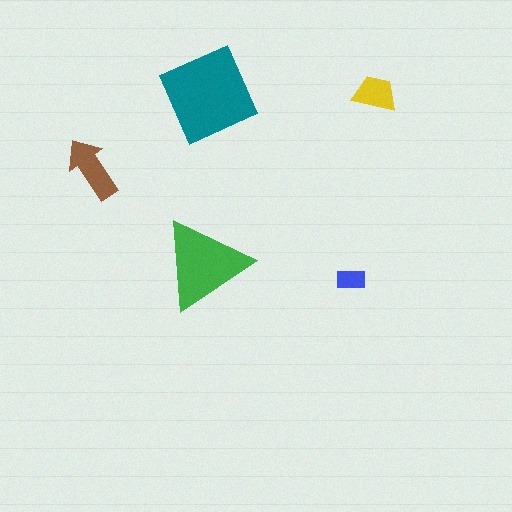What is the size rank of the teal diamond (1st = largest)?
1st.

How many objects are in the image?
There are 5 objects in the image.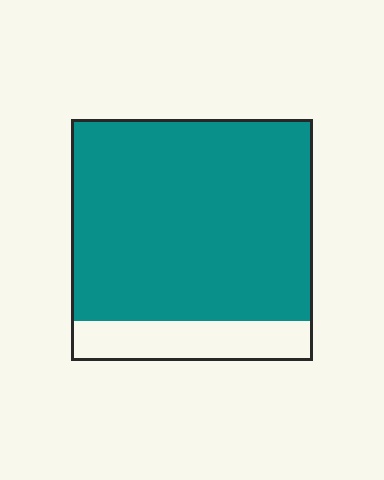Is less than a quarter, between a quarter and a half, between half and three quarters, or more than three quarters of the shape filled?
More than three quarters.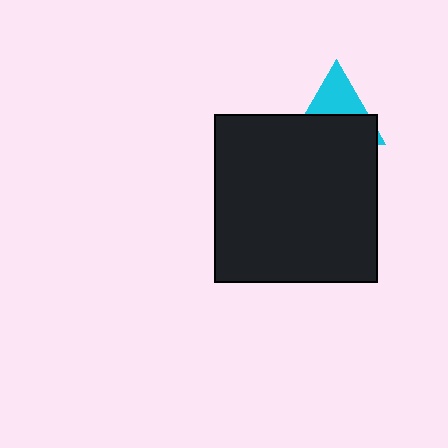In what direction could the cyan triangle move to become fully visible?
The cyan triangle could move up. That would shift it out from behind the black rectangle entirely.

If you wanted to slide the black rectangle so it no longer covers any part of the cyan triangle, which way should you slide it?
Slide it down — that is the most direct way to separate the two shapes.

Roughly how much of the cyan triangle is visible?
A small part of it is visible (roughly 41%).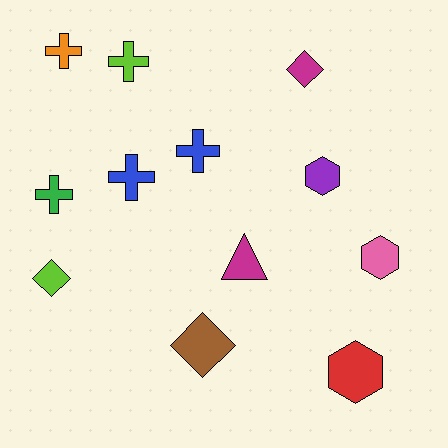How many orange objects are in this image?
There is 1 orange object.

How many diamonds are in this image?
There are 3 diamonds.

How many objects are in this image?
There are 12 objects.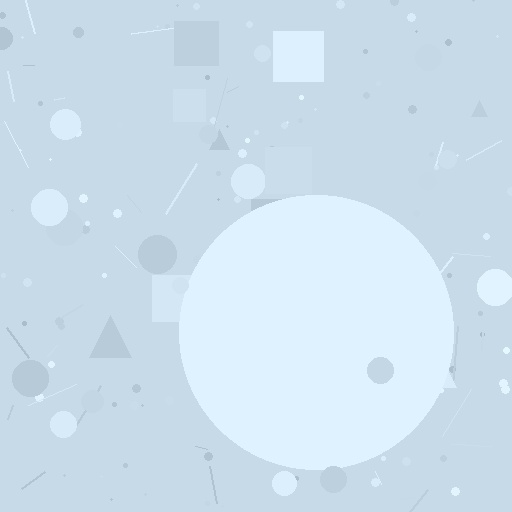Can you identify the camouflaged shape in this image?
The camouflaged shape is a circle.